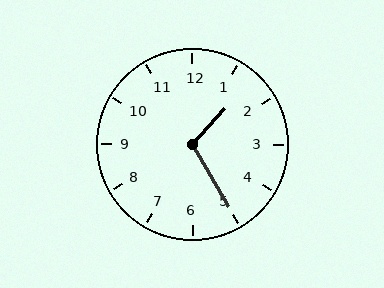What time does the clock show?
1:25.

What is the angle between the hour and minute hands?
Approximately 108 degrees.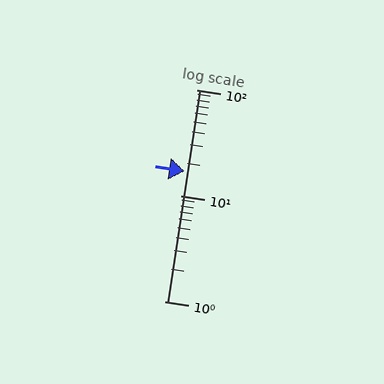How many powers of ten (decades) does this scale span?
The scale spans 2 decades, from 1 to 100.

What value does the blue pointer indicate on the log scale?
The pointer indicates approximately 17.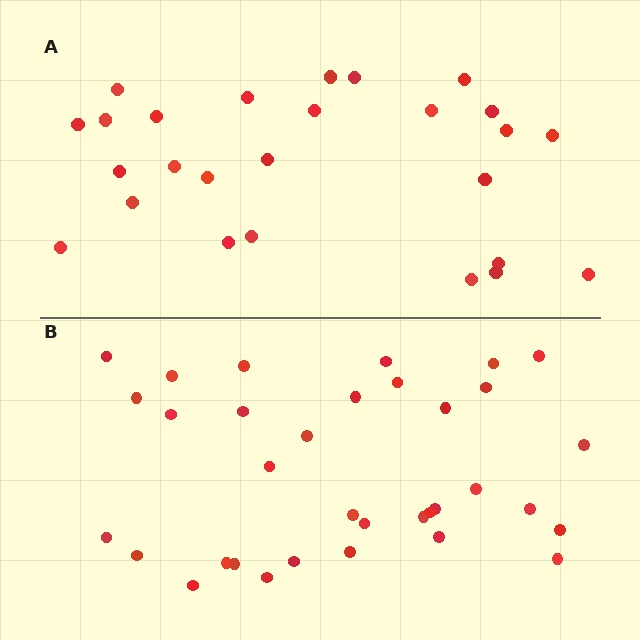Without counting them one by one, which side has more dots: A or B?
Region B (the bottom region) has more dots.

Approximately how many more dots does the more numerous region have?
Region B has roughly 8 or so more dots than region A.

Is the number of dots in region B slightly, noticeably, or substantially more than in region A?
Region B has noticeably more, but not dramatically so. The ratio is roughly 1.3 to 1.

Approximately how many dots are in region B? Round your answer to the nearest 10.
About 30 dots. (The exact count is 34, which rounds to 30.)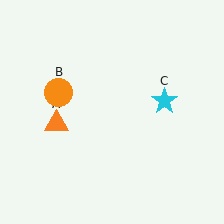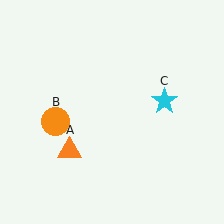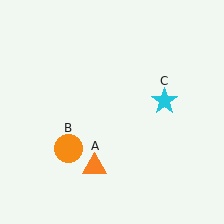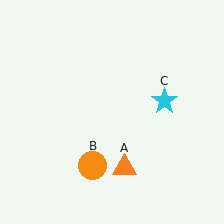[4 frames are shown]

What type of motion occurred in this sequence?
The orange triangle (object A), orange circle (object B) rotated counterclockwise around the center of the scene.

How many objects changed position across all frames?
2 objects changed position: orange triangle (object A), orange circle (object B).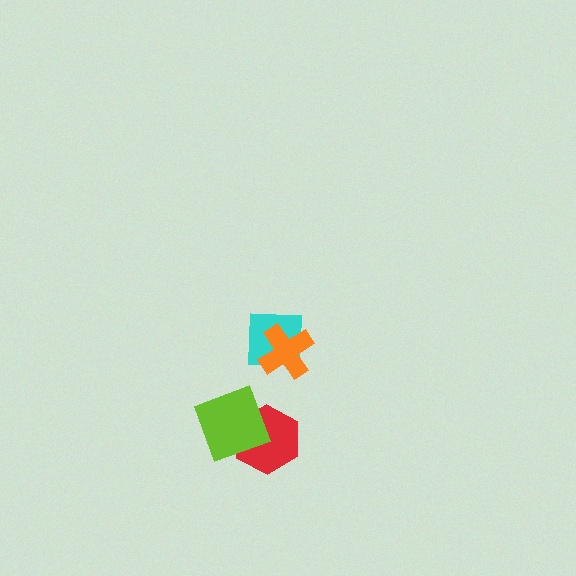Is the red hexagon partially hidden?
Yes, it is partially covered by another shape.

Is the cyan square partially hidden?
Yes, it is partially covered by another shape.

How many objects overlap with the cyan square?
1 object overlaps with the cyan square.